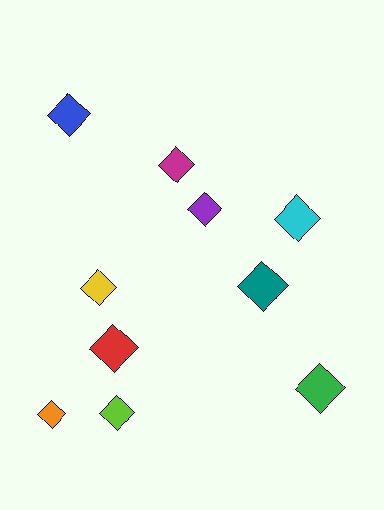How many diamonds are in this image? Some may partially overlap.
There are 10 diamonds.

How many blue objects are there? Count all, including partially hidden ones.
There is 1 blue object.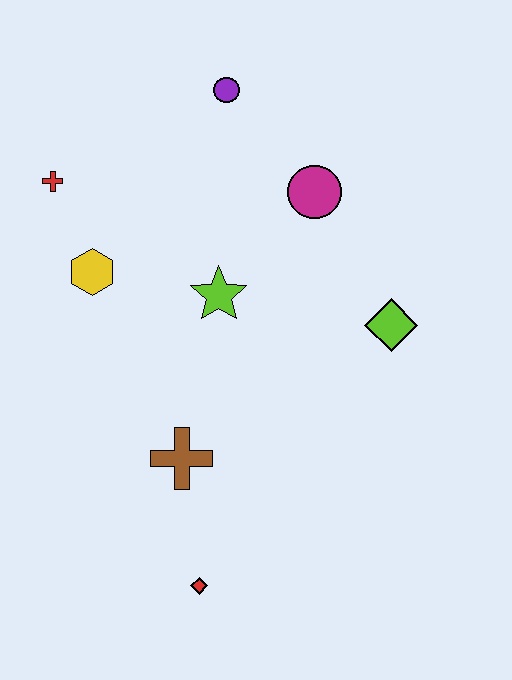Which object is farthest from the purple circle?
The red diamond is farthest from the purple circle.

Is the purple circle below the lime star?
No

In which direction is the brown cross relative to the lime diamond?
The brown cross is to the left of the lime diamond.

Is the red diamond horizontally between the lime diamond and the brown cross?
Yes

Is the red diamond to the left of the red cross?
No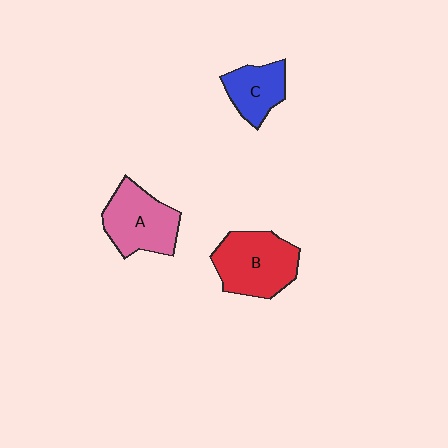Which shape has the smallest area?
Shape C (blue).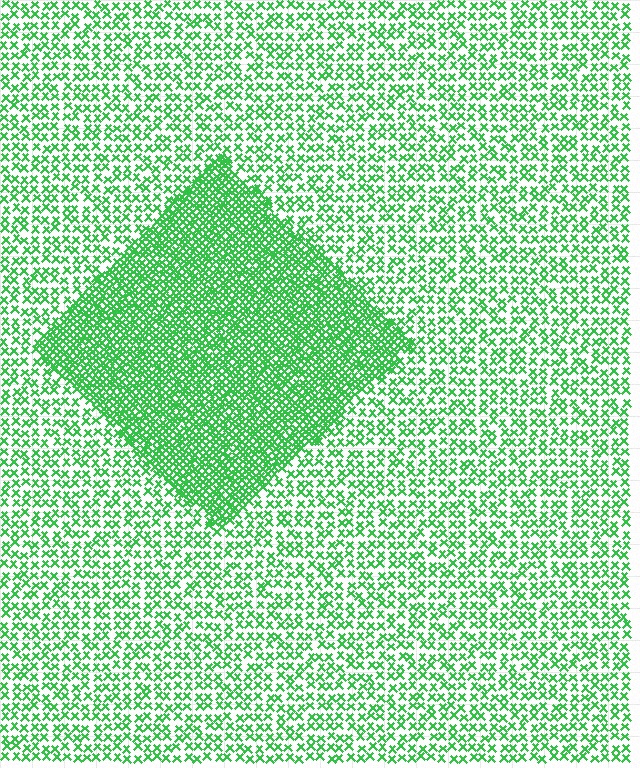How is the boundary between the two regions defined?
The boundary is defined by a change in element density (approximately 2.3x ratio). All elements are the same color, size, and shape.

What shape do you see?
I see a diamond.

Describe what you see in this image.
The image contains small green elements arranged at two different densities. A diamond-shaped region is visible where the elements are more densely packed than the surrounding area.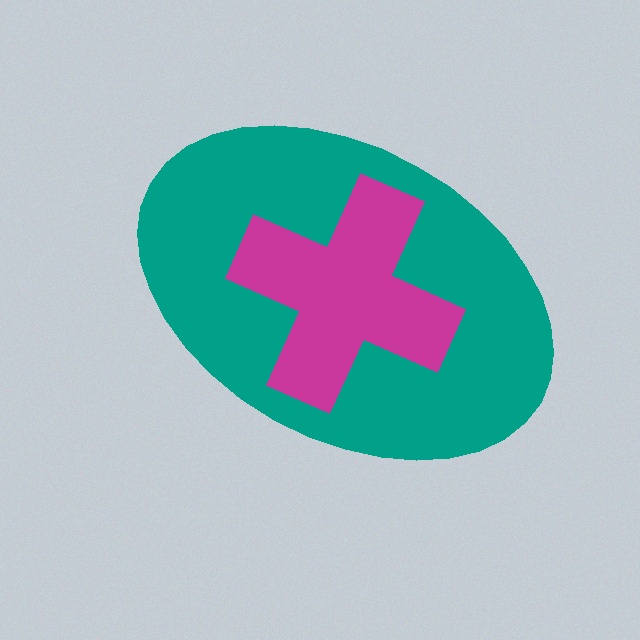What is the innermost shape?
The magenta cross.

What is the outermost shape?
The teal ellipse.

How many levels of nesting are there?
2.